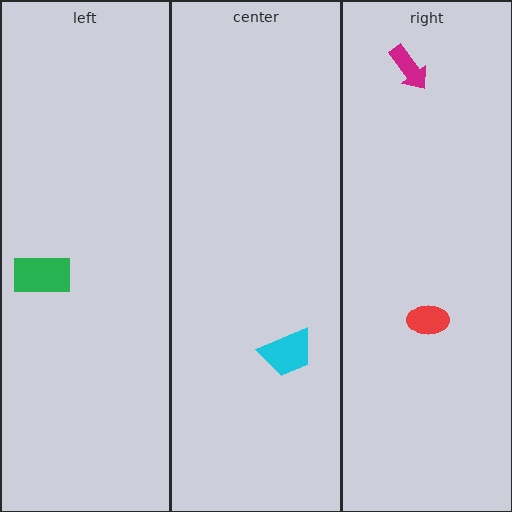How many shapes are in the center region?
1.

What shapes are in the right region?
The red ellipse, the magenta arrow.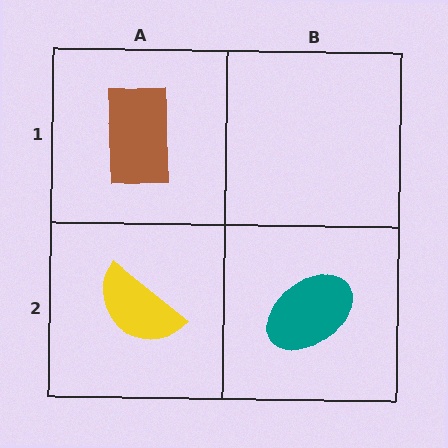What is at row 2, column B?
A teal ellipse.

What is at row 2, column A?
A yellow semicircle.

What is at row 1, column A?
A brown rectangle.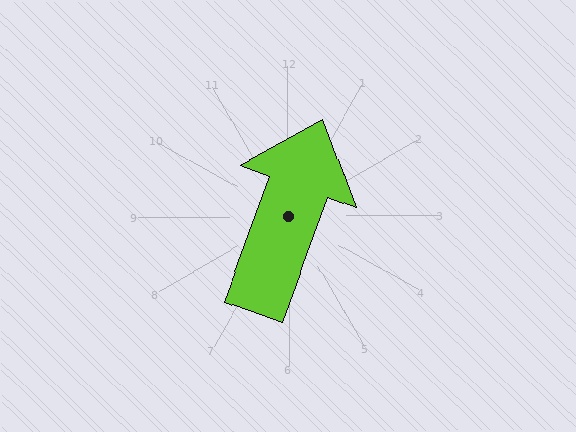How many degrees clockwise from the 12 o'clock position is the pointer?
Approximately 20 degrees.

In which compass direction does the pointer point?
North.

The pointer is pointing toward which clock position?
Roughly 1 o'clock.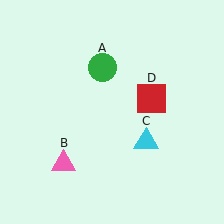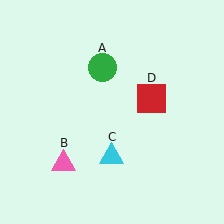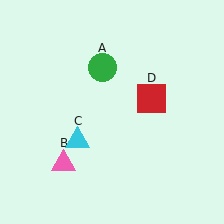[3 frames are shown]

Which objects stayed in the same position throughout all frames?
Green circle (object A) and pink triangle (object B) and red square (object D) remained stationary.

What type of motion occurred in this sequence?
The cyan triangle (object C) rotated clockwise around the center of the scene.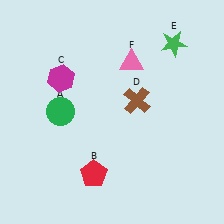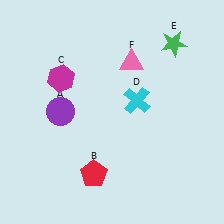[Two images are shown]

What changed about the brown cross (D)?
In Image 1, D is brown. In Image 2, it changed to cyan.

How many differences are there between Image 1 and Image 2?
There are 2 differences between the two images.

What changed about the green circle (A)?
In Image 1, A is green. In Image 2, it changed to purple.